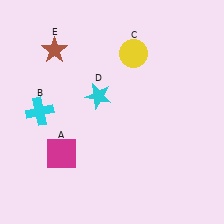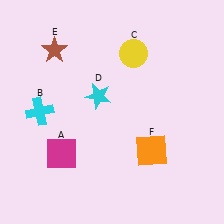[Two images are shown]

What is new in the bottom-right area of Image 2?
An orange square (F) was added in the bottom-right area of Image 2.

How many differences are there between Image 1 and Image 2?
There is 1 difference between the two images.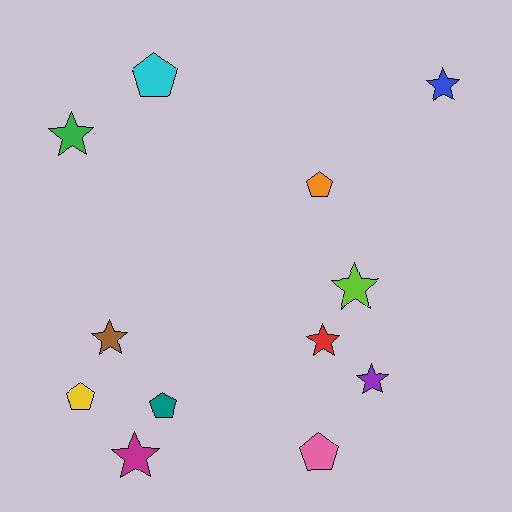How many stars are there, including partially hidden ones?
There are 7 stars.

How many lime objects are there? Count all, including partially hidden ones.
There is 1 lime object.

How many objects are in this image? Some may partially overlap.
There are 12 objects.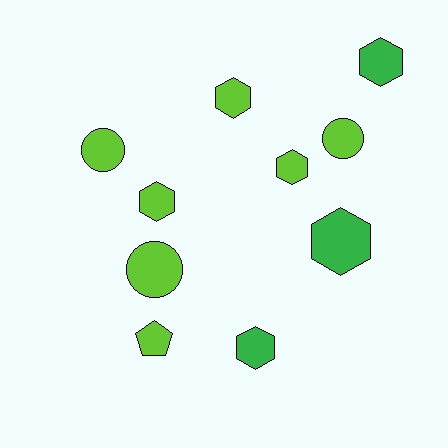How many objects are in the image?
There are 10 objects.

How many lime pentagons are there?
There is 1 lime pentagon.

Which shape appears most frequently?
Hexagon, with 6 objects.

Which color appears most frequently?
Lime, with 7 objects.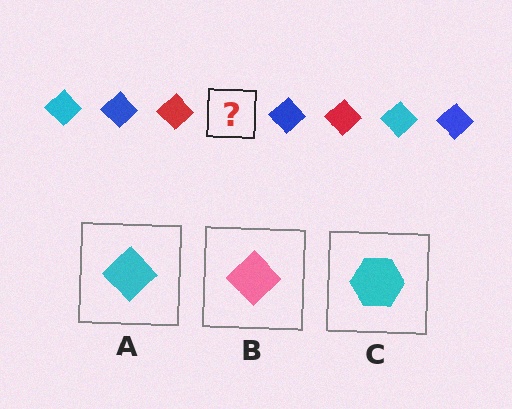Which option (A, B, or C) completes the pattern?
A.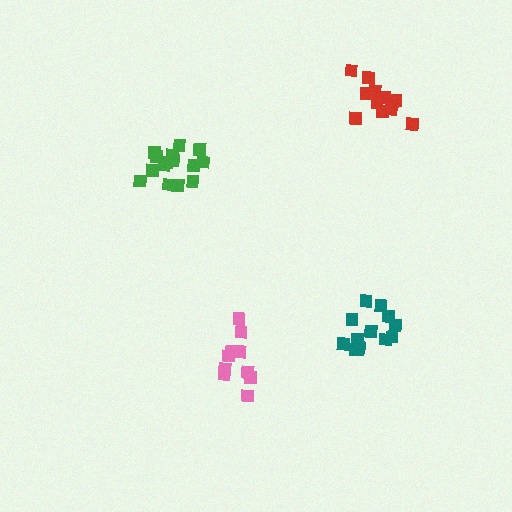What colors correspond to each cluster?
The clusters are colored: teal, green, pink, red.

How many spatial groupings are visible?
There are 4 spatial groupings.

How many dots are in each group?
Group 1: 13 dots, Group 2: 15 dots, Group 3: 10 dots, Group 4: 12 dots (50 total).